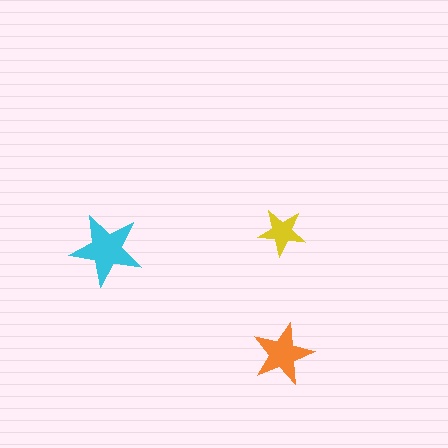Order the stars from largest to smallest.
the cyan one, the orange one, the yellow one.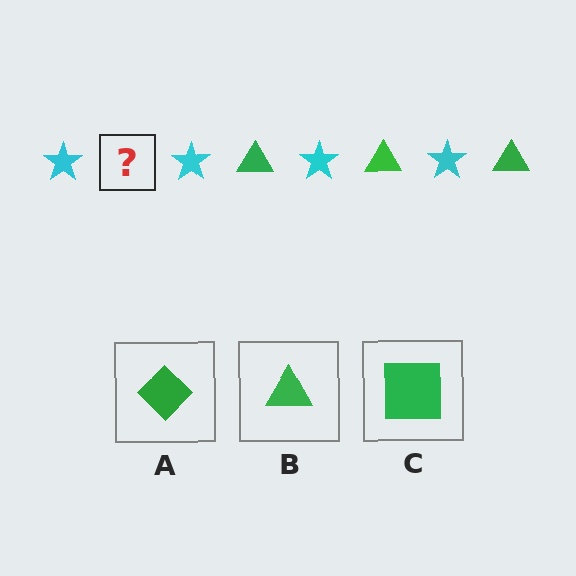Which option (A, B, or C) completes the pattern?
B.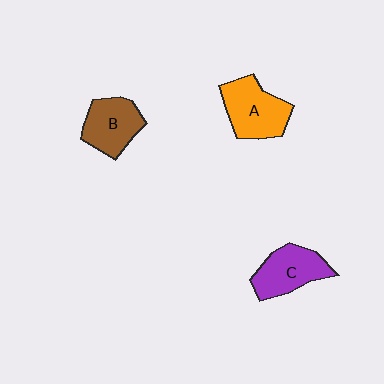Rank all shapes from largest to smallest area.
From largest to smallest: A (orange), C (purple), B (brown).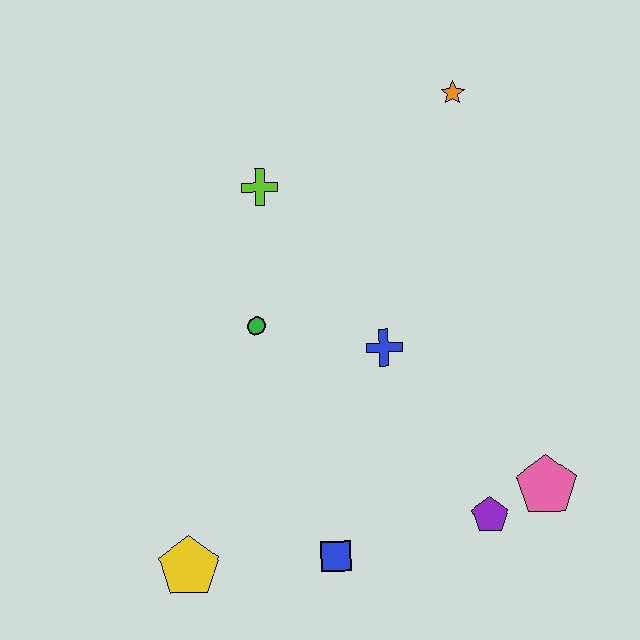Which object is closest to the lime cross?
The green circle is closest to the lime cross.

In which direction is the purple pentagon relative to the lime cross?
The purple pentagon is below the lime cross.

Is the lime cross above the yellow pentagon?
Yes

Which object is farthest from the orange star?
The yellow pentagon is farthest from the orange star.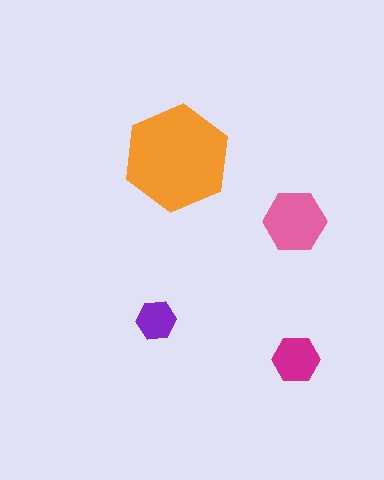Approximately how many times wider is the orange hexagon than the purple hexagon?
About 2.5 times wider.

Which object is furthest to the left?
The purple hexagon is leftmost.